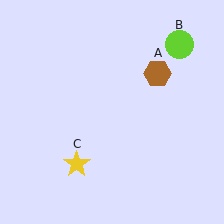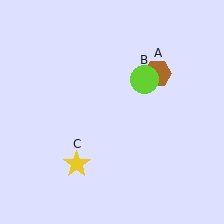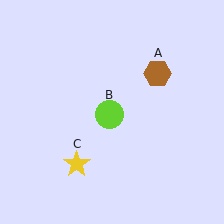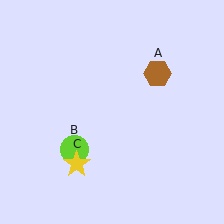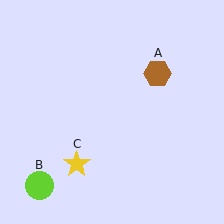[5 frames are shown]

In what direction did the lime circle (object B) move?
The lime circle (object B) moved down and to the left.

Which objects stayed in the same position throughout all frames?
Brown hexagon (object A) and yellow star (object C) remained stationary.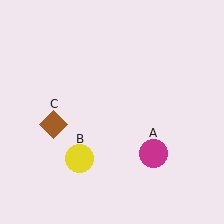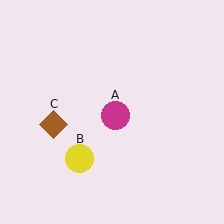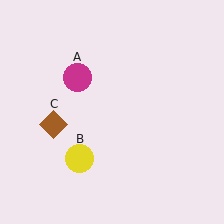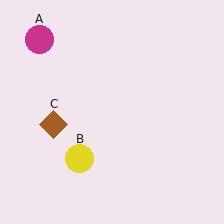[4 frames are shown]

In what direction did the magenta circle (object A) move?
The magenta circle (object A) moved up and to the left.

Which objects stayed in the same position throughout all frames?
Yellow circle (object B) and brown diamond (object C) remained stationary.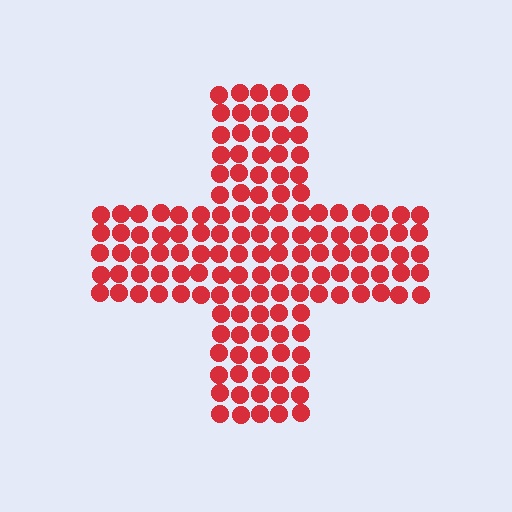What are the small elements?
The small elements are circles.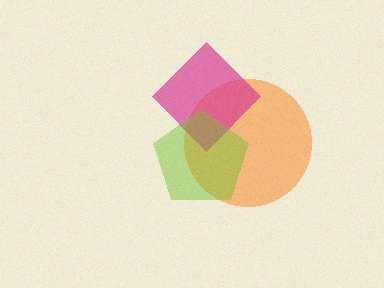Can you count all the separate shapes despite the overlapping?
Yes, there are 3 separate shapes.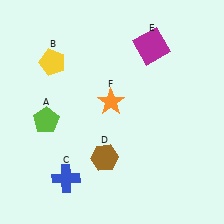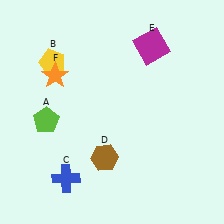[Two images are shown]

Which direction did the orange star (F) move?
The orange star (F) moved left.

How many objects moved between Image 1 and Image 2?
1 object moved between the two images.